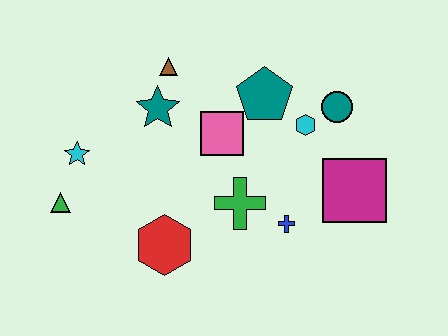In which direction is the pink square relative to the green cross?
The pink square is above the green cross.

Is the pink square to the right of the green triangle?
Yes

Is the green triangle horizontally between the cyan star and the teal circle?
No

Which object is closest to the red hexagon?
The green cross is closest to the red hexagon.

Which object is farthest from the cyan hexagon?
The green triangle is farthest from the cyan hexagon.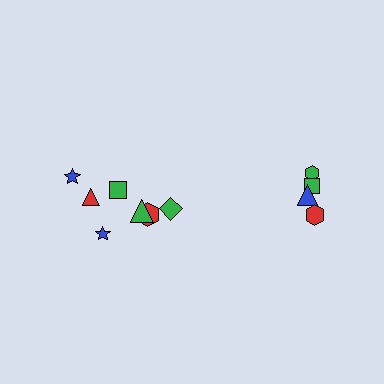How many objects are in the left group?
There are 7 objects.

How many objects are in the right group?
There are 4 objects.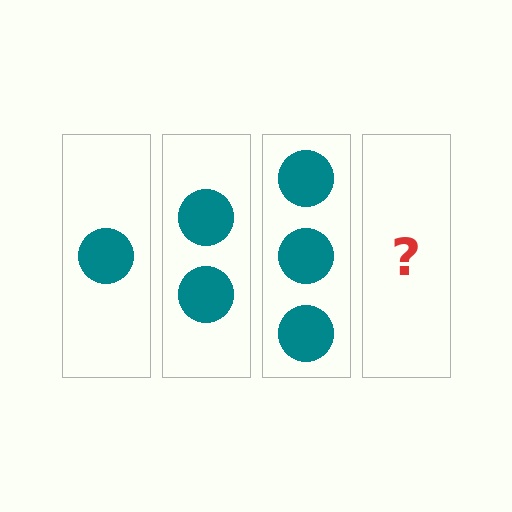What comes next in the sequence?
The next element should be 4 circles.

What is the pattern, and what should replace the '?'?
The pattern is that each step adds one more circle. The '?' should be 4 circles.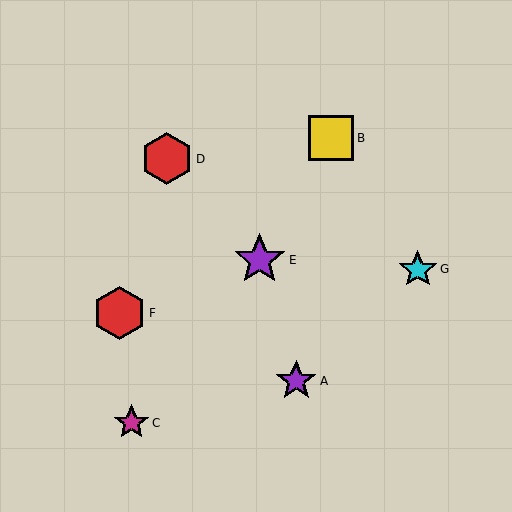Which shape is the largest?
The red hexagon (labeled F) is the largest.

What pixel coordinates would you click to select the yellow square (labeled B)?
Click at (331, 138) to select the yellow square B.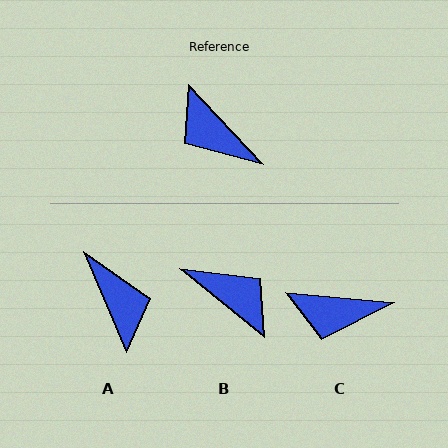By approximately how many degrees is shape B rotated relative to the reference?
Approximately 172 degrees clockwise.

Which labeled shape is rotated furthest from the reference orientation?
B, about 172 degrees away.